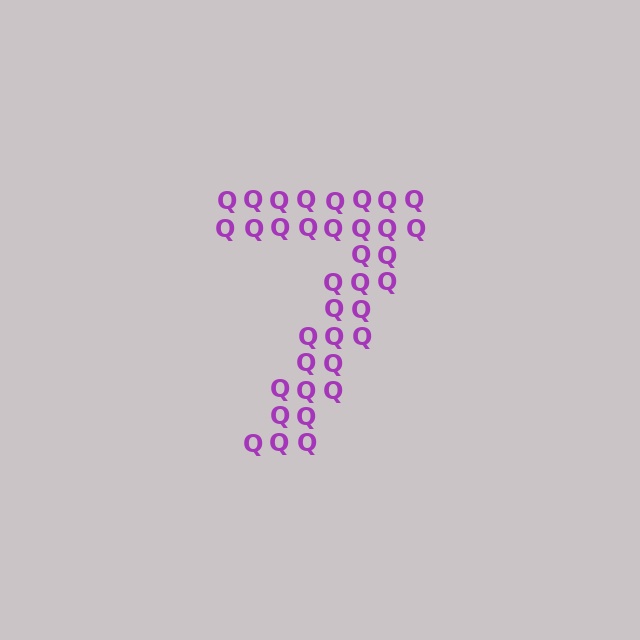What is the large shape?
The large shape is the digit 7.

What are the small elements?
The small elements are letter Q's.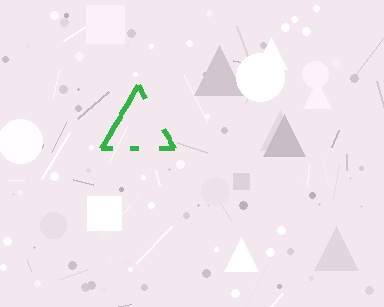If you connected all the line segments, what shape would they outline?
They would outline a triangle.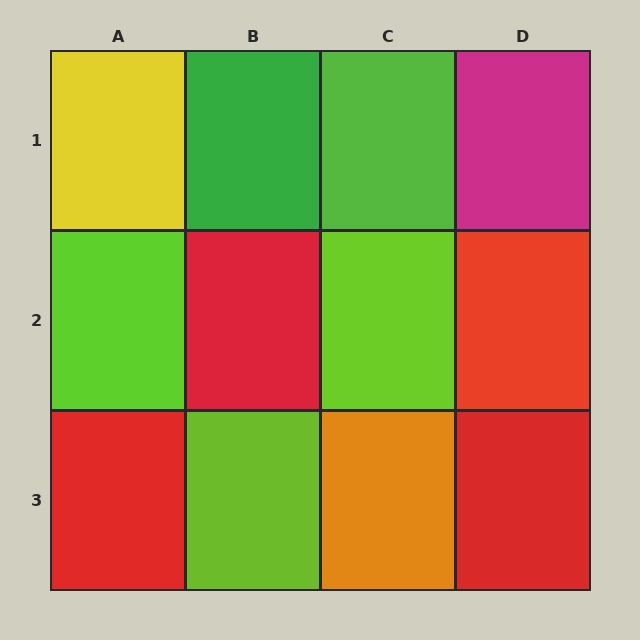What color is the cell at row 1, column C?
Lime.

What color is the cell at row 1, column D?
Magenta.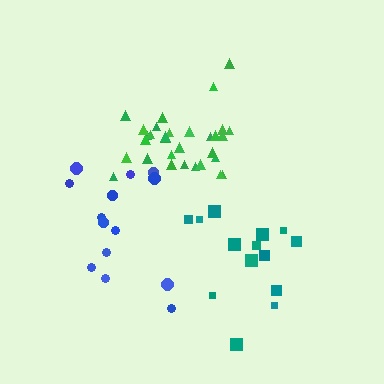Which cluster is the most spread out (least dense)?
Teal.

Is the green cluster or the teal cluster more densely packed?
Green.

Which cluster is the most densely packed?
Green.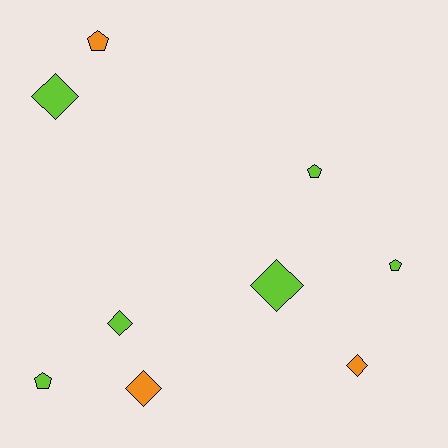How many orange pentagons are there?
There is 1 orange pentagon.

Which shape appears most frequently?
Diamond, with 5 objects.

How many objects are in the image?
There are 9 objects.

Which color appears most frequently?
Lime, with 6 objects.